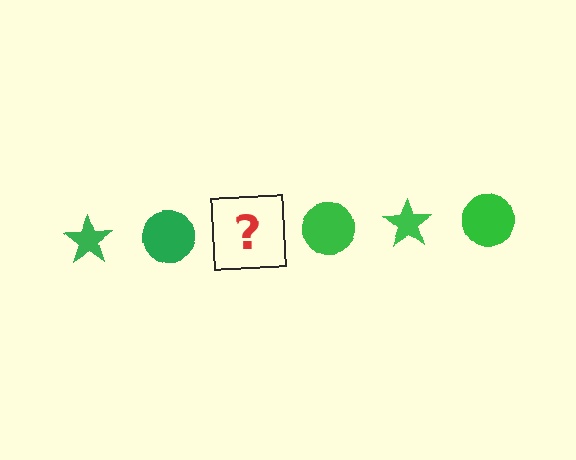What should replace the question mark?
The question mark should be replaced with a green star.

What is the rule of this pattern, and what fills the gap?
The rule is that the pattern cycles through star, circle shapes in green. The gap should be filled with a green star.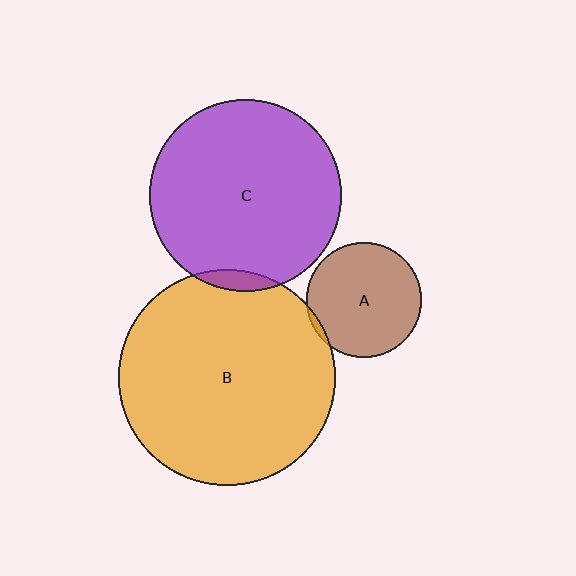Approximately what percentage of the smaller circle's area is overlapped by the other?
Approximately 5%.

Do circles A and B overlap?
Yes.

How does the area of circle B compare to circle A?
Approximately 3.5 times.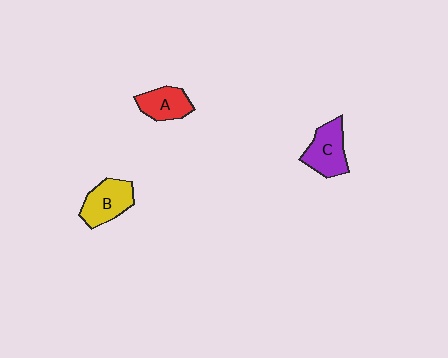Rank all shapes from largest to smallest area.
From largest to smallest: B (yellow), C (purple), A (red).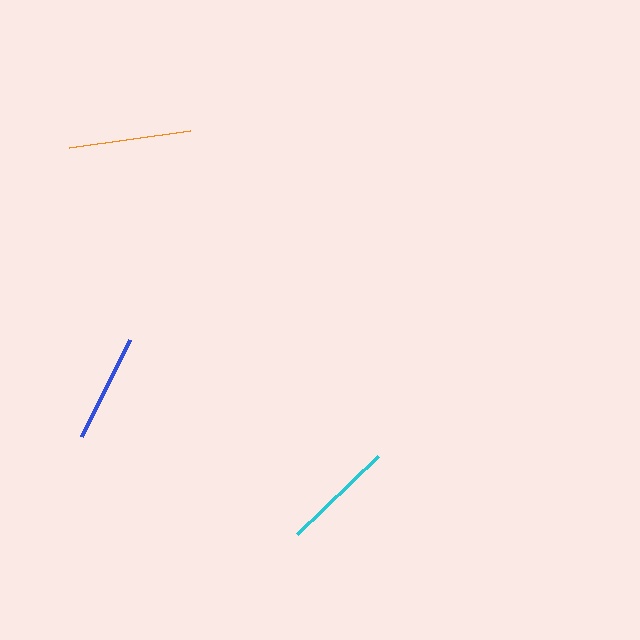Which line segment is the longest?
The orange line is the longest at approximately 122 pixels.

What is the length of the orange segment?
The orange segment is approximately 122 pixels long.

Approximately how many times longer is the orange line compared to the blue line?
The orange line is approximately 1.1 times the length of the blue line.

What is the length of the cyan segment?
The cyan segment is approximately 113 pixels long.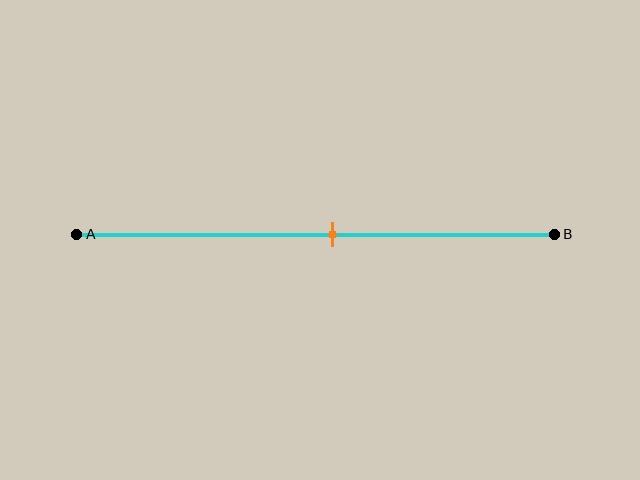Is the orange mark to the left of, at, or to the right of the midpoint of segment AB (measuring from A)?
The orange mark is to the right of the midpoint of segment AB.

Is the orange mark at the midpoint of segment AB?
No, the mark is at about 55% from A, not at the 50% midpoint.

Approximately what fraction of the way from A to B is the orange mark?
The orange mark is approximately 55% of the way from A to B.